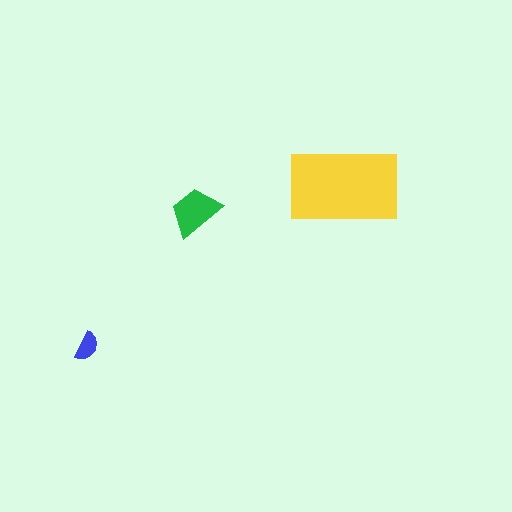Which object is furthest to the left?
The blue semicircle is leftmost.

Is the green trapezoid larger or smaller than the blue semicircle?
Larger.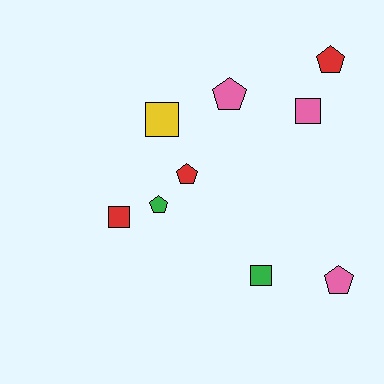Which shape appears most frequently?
Pentagon, with 5 objects.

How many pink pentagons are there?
There are 2 pink pentagons.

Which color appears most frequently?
Pink, with 3 objects.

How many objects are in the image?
There are 9 objects.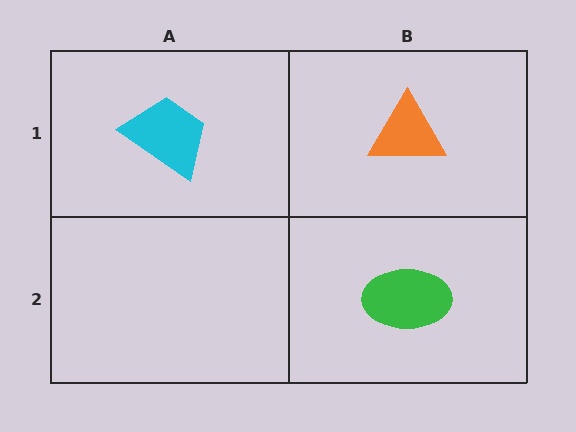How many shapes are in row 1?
2 shapes.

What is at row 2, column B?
A green ellipse.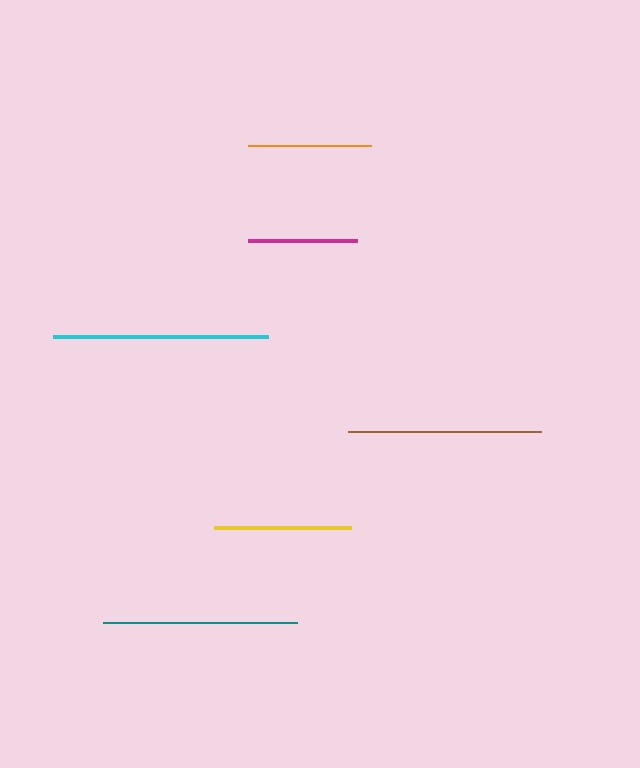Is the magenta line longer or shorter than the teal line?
The teal line is longer than the magenta line.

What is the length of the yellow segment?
The yellow segment is approximately 137 pixels long.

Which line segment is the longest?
The cyan line is the longest at approximately 214 pixels.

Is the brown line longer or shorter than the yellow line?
The brown line is longer than the yellow line.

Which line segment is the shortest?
The magenta line is the shortest at approximately 109 pixels.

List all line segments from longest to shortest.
From longest to shortest: cyan, teal, brown, yellow, orange, magenta.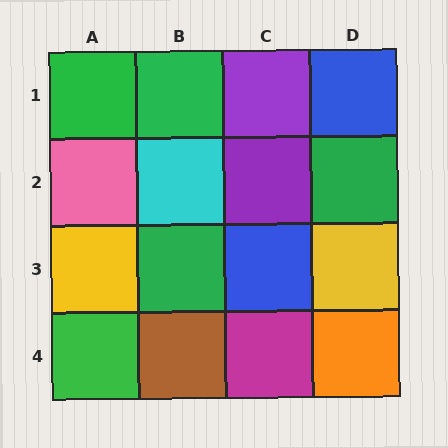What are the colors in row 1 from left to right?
Green, green, purple, blue.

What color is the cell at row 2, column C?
Purple.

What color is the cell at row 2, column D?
Green.